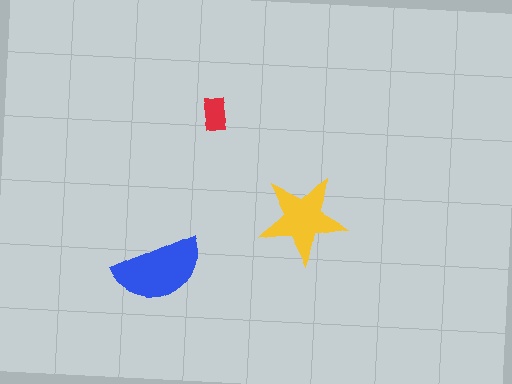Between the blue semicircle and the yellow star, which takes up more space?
The blue semicircle.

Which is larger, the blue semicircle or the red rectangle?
The blue semicircle.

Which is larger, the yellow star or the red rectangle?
The yellow star.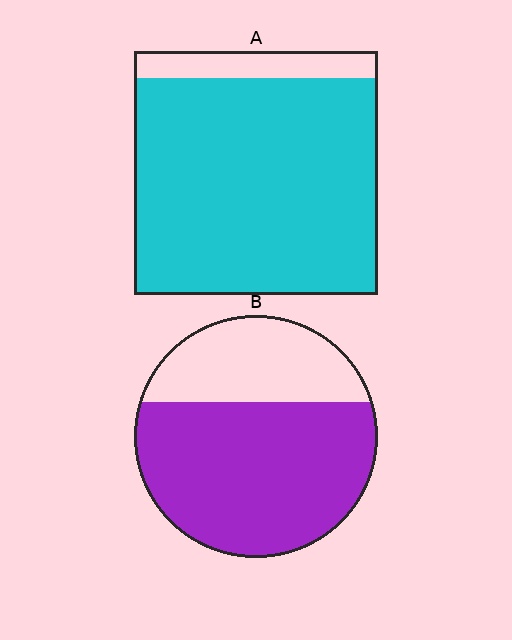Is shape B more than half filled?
Yes.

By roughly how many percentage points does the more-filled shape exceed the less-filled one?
By roughly 20 percentage points (A over B).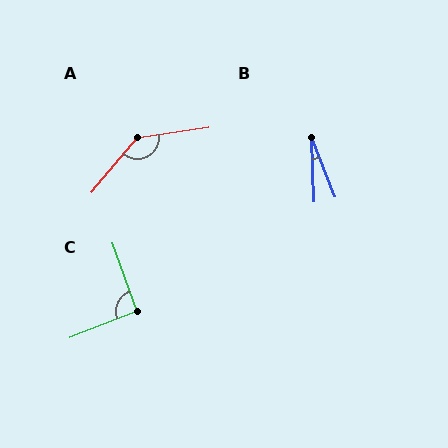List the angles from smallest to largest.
B (19°), C (92°), A (139°).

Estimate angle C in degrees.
Approximately 92 degrees.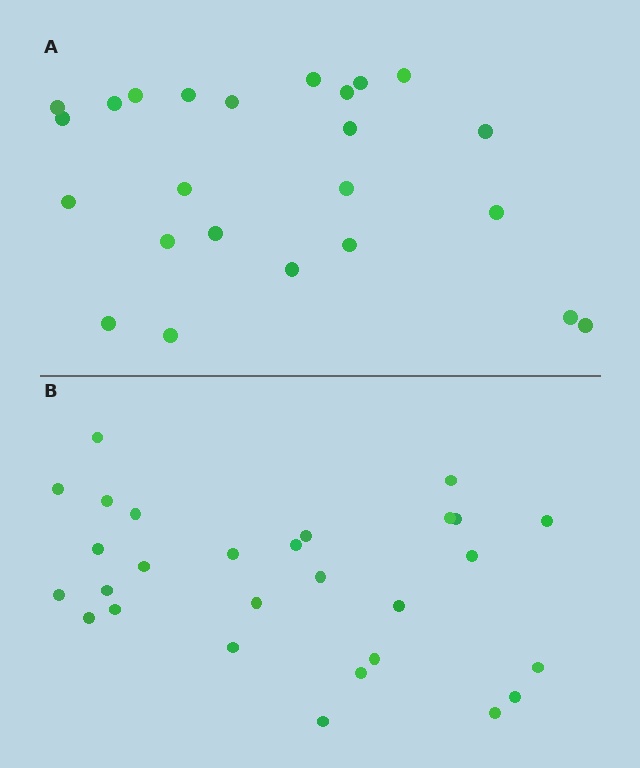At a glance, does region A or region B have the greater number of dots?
Region B (the bottom region) has more dots.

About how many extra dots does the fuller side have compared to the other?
Region B has about 4 more dots than region A.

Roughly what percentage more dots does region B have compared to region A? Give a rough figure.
About 15% more.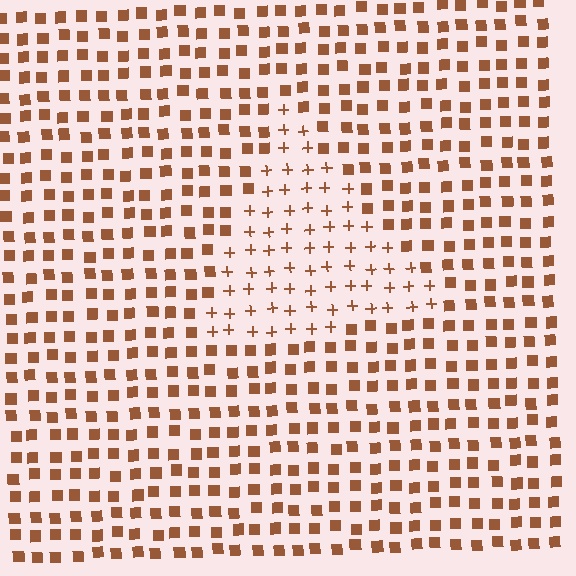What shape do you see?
I see a triangle.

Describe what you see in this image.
The image is filled with small brown elements arranged in a uniform grid. A triangle-shaped region contains plus signs, while the surrounding area contains squares. The boundary is defined purely by the change in element shape.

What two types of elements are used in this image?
The image uses plus signs inside the triangle region and squares outside it.